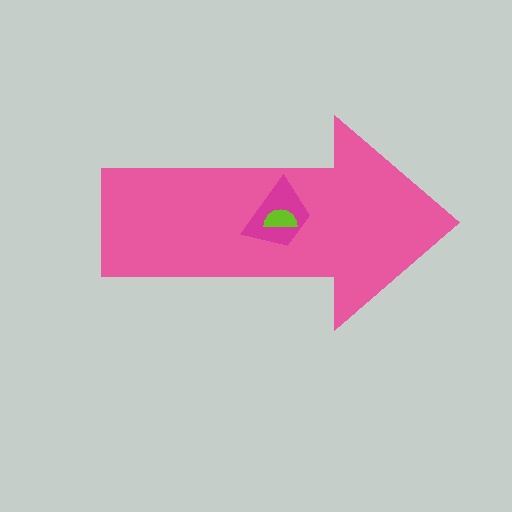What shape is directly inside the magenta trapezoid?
The lime semicircle.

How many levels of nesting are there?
3.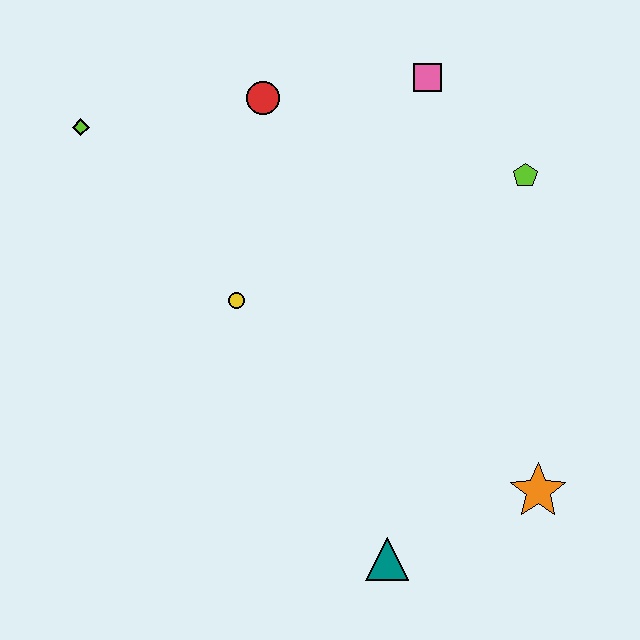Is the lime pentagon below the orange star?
No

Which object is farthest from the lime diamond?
The orange star is farthest from the lime diamond.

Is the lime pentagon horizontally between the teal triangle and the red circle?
No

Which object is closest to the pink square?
The lime pentagon is closest to the pink square.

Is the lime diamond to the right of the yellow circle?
No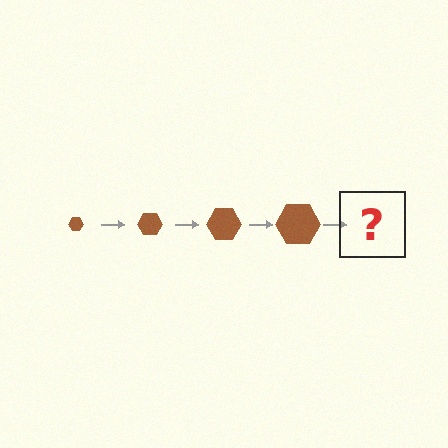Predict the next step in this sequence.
The next step is a brown hexagon, larger than the previous one.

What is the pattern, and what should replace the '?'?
The pattern is that the hexagon gets progressively larger each step. The '?' should be a brown hexagon, larger than the previous one.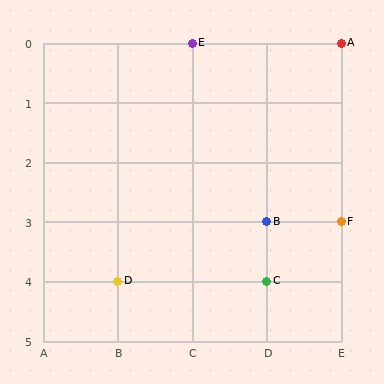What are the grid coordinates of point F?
Point F is at grid coordinates (E, 3).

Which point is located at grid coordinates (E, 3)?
Point F is at (E, 3).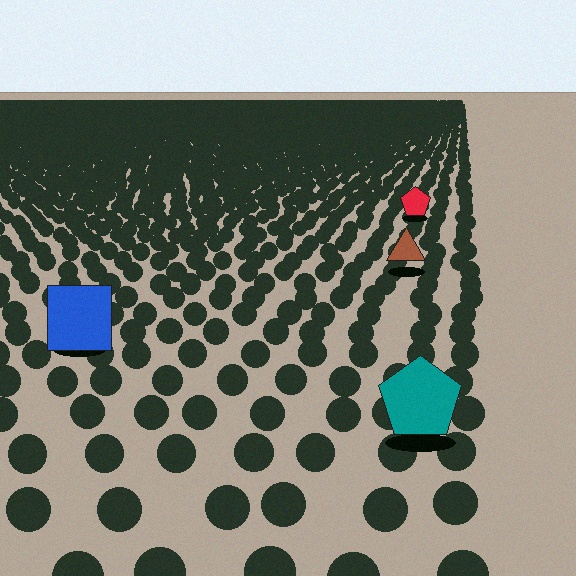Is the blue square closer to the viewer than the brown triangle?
Yes. The blue square is closer — you can tell from the texture gradient: the ground texture is coarser near it.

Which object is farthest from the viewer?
The red pentagon is farthest from the viewer. It appears smaller and the ground texture around it is denser.